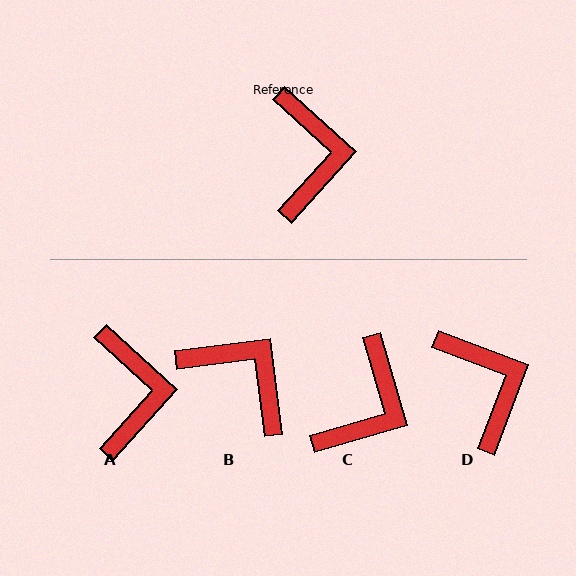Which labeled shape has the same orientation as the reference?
A.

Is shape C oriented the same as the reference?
No, it is off by about 32 degrees.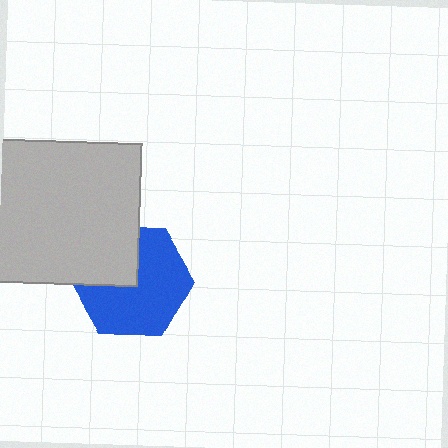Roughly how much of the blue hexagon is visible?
Most of it is visible (roughly 68%).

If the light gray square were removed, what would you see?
You would see the complete blue hexagon.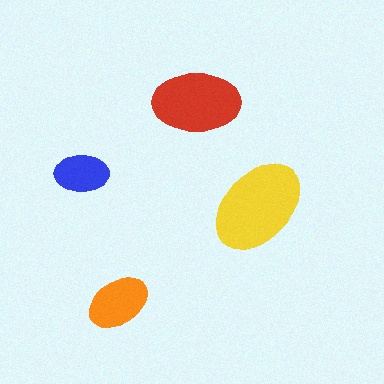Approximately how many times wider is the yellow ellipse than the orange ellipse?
About 1.5 times wider.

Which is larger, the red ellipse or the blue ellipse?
The red one.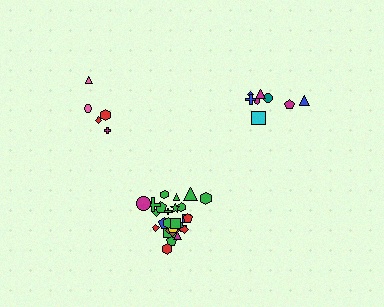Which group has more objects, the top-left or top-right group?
The top-right group.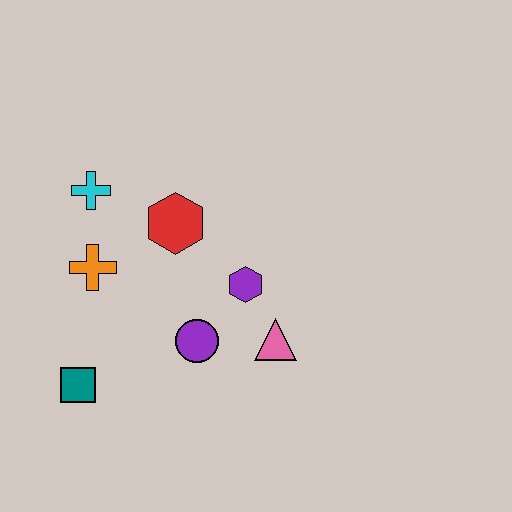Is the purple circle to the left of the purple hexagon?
Yes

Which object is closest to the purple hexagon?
The pink triangle is closest to the purple hexagon.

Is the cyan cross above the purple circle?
Yes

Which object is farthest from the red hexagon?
The teal square is farthest from the red hexagon.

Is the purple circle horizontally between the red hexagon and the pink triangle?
Yes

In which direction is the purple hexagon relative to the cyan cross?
The purple hexagon is to the right of the cyan cross.